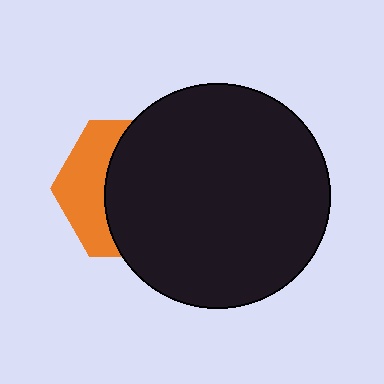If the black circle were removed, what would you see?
You would see the complete orange hexagon.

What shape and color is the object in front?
The object in front is a black circle.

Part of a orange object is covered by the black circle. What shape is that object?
It is a hexagon.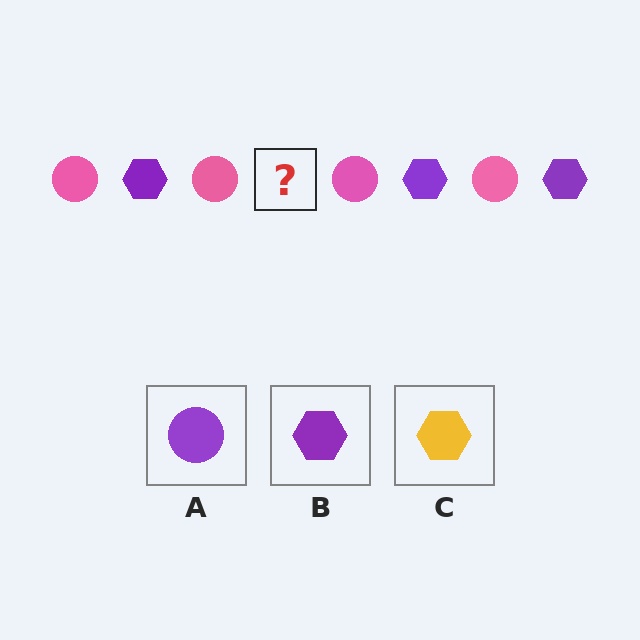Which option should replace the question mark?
Option B.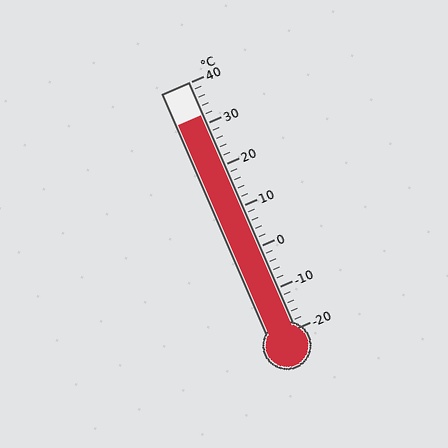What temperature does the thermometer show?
The thermometer shows approximately 32°C.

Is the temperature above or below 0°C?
The temperature is above 0°C.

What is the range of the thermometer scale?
The thermometer scale ranges from -20°C to 40°C.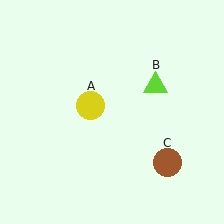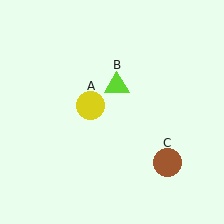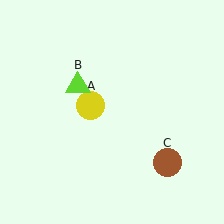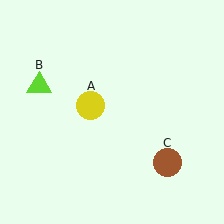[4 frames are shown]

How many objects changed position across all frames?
1 object changed position: lime triangle (object B).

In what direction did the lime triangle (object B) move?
The lime triangle (object B) moved left.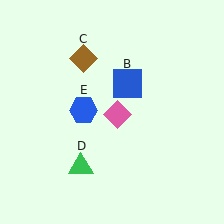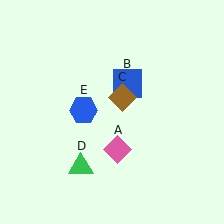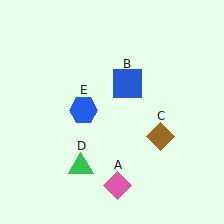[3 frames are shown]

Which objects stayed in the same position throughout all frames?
Blue square (object B) and green triangle (object D) and blue hexagon (object E) remained stationary.